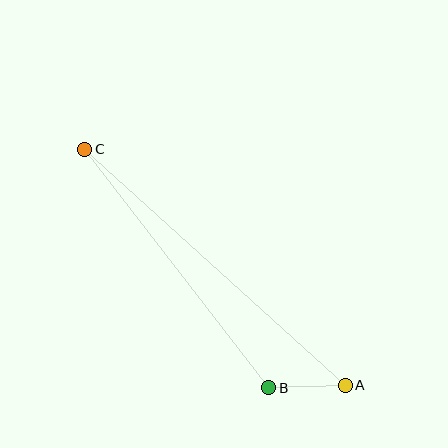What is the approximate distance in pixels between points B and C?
The distance between B and C is approximately 301 pixels.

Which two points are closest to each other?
Points A and B are closest to each other.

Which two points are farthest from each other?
Points A and C are farthest from each other.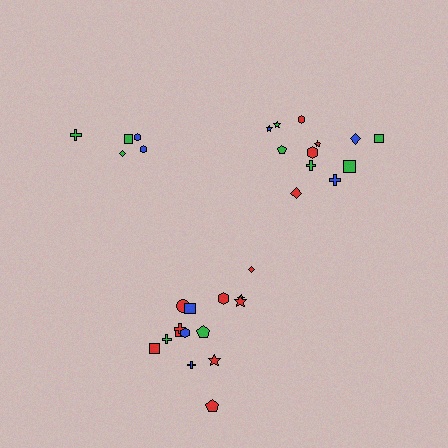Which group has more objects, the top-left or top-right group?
The top-right group.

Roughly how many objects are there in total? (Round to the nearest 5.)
Roughly 30 objects in total.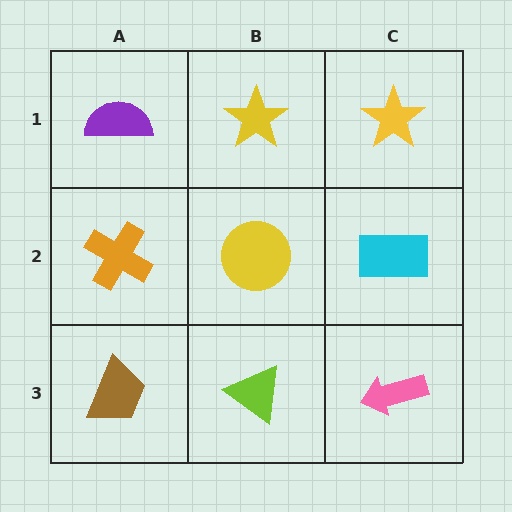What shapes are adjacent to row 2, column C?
A yellow star (row 1, column C), a pink arrow (row 3, column C), a yellow circle (row 2, column B).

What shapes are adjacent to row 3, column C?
A cyan rectangle (row 2, column C), a lime triangle (row 3, column B).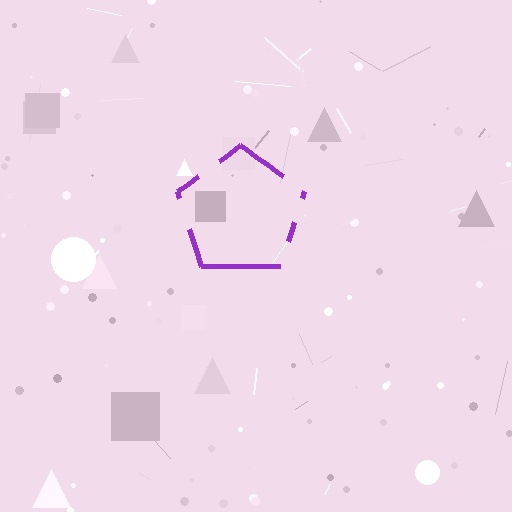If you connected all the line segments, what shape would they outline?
They would outline a pentagon.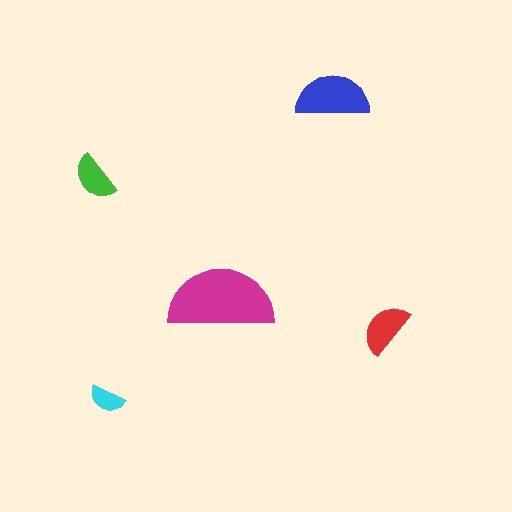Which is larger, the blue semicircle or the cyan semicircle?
The blue one.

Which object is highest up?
The blue semicircle is topmost.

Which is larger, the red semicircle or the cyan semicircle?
The red one.